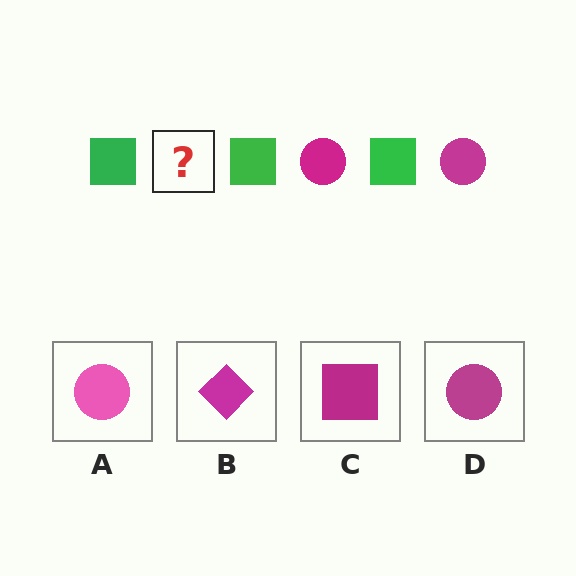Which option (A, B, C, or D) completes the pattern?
D.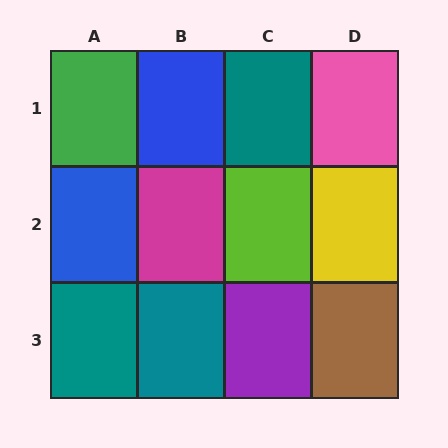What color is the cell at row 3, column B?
Teal.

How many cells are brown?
1 cell is brown.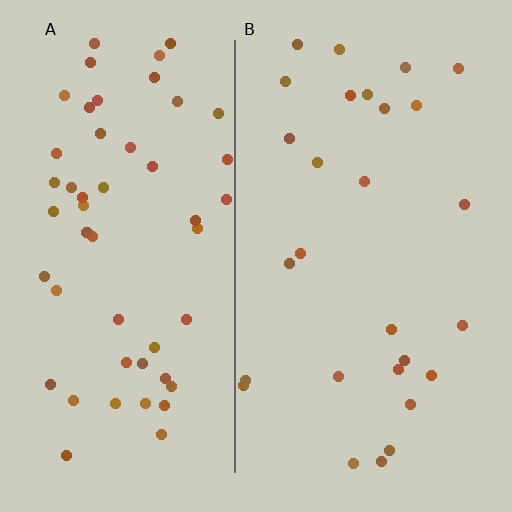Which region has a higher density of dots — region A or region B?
A (the left).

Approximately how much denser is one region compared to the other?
Approximately 2.0× — region A over region B.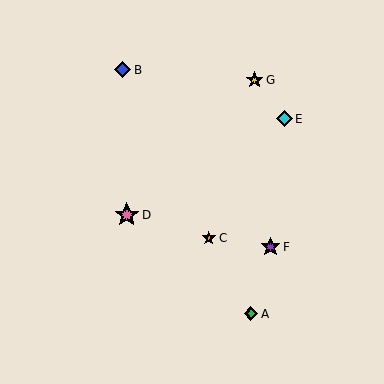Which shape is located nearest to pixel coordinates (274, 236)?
The purple star (labeled F) at (271, 247) is nearest to that location.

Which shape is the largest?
The pink star (labeled D) is the largest.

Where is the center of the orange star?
The center of the orange star is at (209, 238).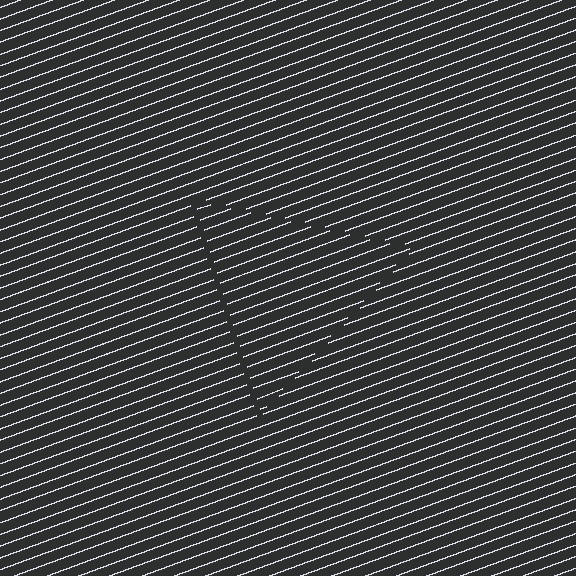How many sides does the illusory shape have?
3 sides — the line-ends trace a triangle.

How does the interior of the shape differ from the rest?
The interior of the shape contains the same grating, shifted by half a period — the contour is defined by the phase discontinuity where line-ends from the inner and outer gratings abut.